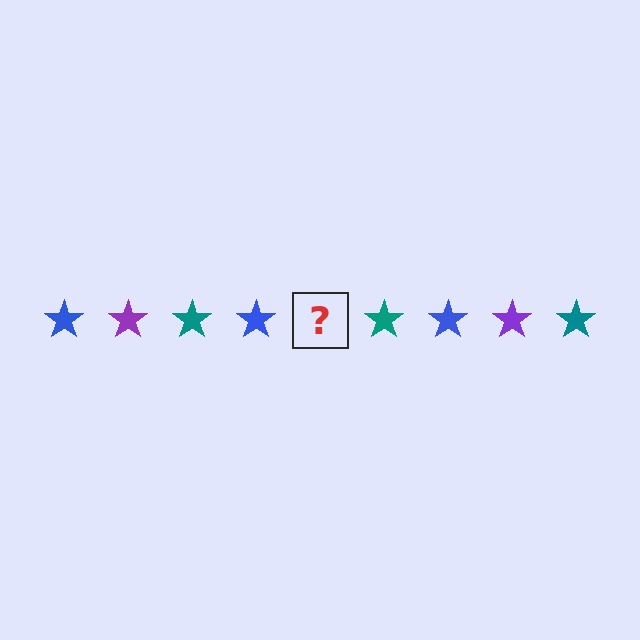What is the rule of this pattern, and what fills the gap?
The rule is that the pattern cycles through blue, purple, teal stars. The gap should be filled with a purple star.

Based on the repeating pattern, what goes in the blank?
The blank should be a purple star.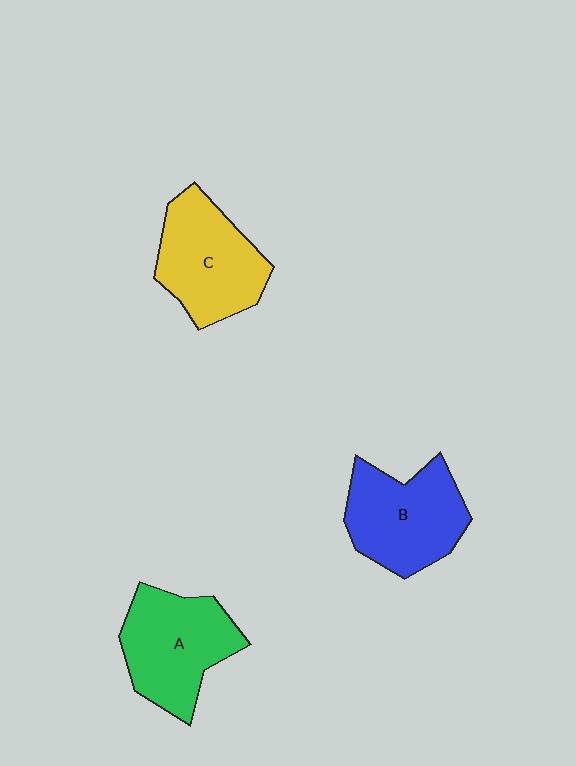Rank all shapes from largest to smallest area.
From largest to smallest: A (green), B (blue), C (yellow).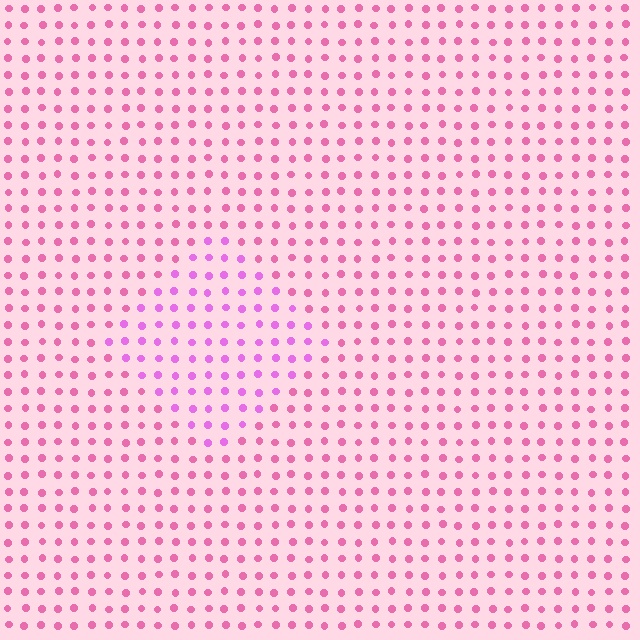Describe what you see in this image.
The image is filled with small pink elements in a uniform arrangement. A diamond-shaped region is visible where the elements are tinted to a slightly different hue, forming a subtle color boundary.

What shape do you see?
I see a diamond.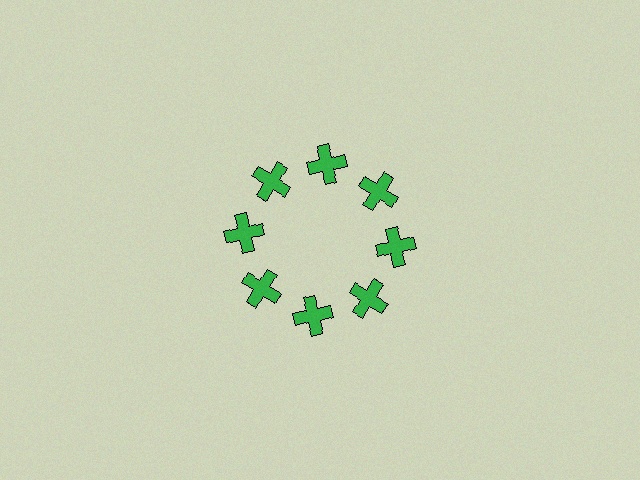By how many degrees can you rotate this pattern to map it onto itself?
The pattern maps onto itself every 45 degrees of rotation.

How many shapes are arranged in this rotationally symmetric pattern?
There are 8 shapes, arranged in 8 groups of 1.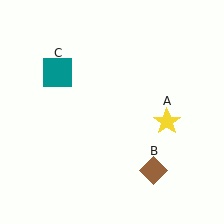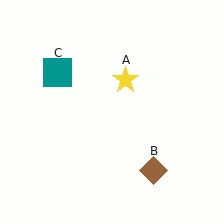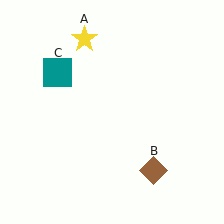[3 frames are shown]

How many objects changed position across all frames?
1 object changed position: yellow star (object A).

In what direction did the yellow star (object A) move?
The yellow star (object A) moved up and to the left.